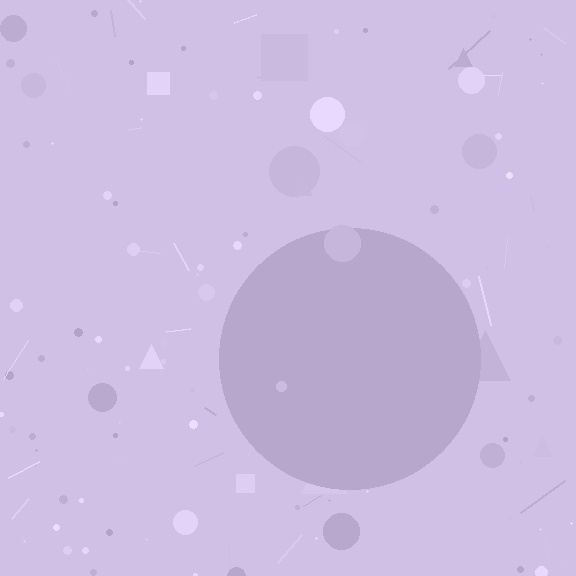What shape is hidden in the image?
A circle is hidden in the image.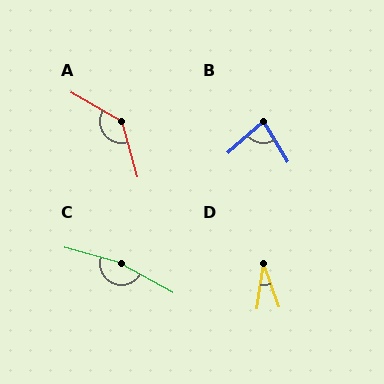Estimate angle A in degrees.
Approximately 136 degrees.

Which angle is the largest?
C, at approximately 166 degrees.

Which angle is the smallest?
D, at approximately 27 degrees.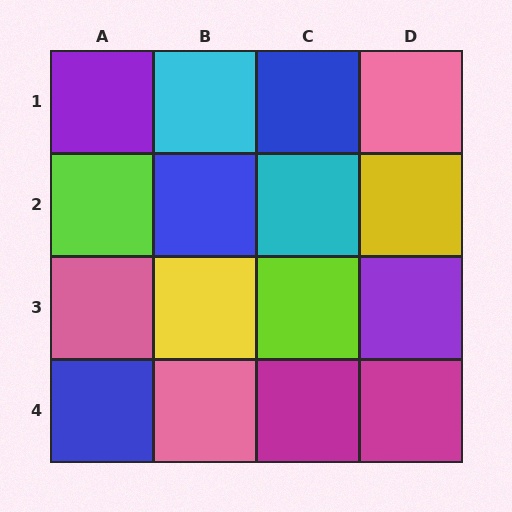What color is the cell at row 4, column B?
Pink.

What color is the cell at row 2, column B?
Blue.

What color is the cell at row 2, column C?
Cyan.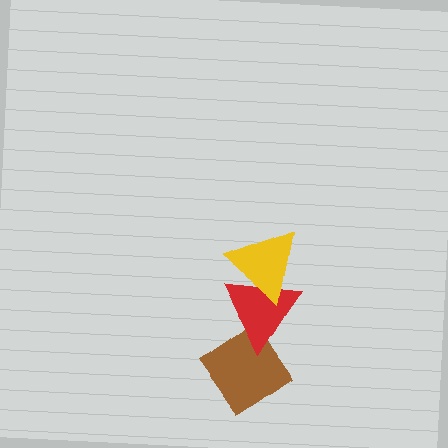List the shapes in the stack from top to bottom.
From top to bottom: the yellow triangle, the red triangle, the brown diamond.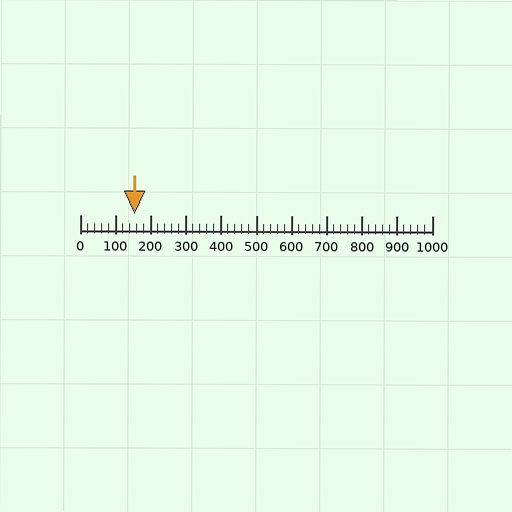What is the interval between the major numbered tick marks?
The major tick marks are spaced 100 units apart.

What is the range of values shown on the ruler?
The ruler shows values from 0 to 1000.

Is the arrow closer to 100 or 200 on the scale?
The arrow is closer to 200.